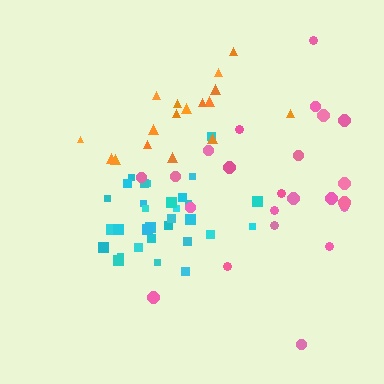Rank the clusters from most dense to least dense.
cyan, orange, pink.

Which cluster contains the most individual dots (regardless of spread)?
Cyan (32).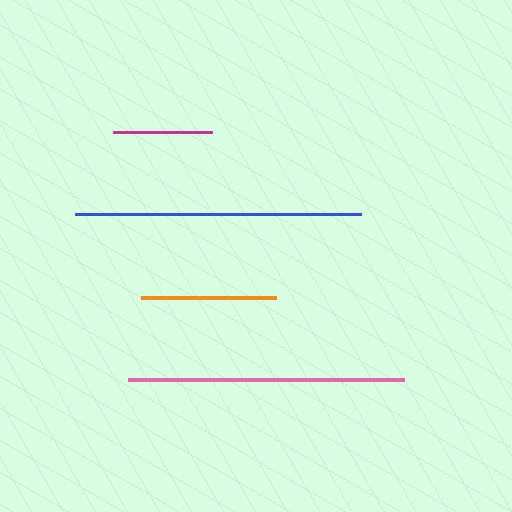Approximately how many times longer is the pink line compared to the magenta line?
The pink line is approximately 2.8 times the length of the magenta line.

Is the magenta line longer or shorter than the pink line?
The pink line is longer than the magenta line.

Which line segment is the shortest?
The magenta line is the shortest at approximately 99 pixels.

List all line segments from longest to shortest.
From longest to shortest: blue, pink, orange, magenta.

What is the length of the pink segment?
The pink segment is approximately 276 pixels long.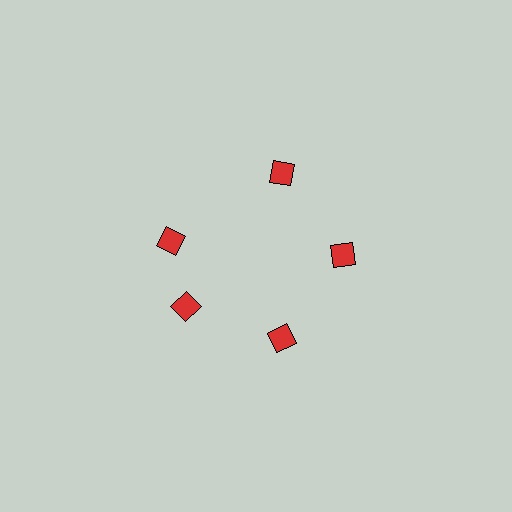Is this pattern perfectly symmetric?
No. The 5 red diamonds are arranged in a ring, but one element near the 10 o'clock position is rotated out of alignment along the ring, breaking the 5-fold rotational symmetry.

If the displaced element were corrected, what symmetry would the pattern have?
It would have 5-fold rotational symmetry — the pattern would map onto itself every 72 degrees.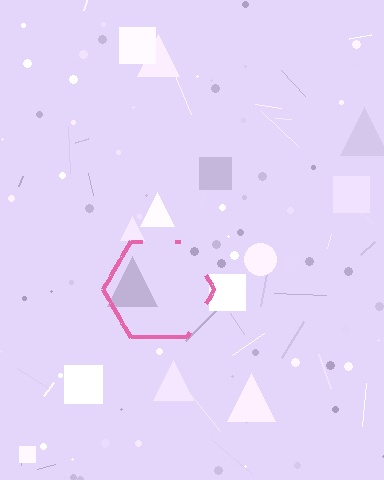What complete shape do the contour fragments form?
The contour fragments form a hexagon.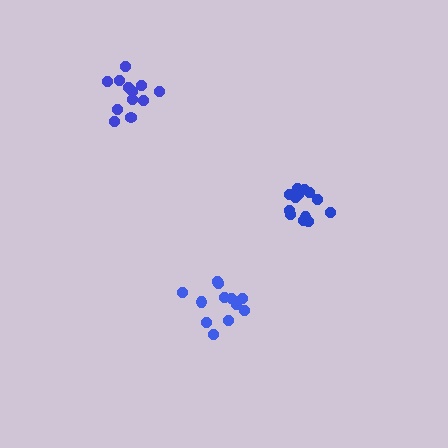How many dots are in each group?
Group 1: 12 dots, Group 2: 12 dots, Group 3: 13 dots (37 total).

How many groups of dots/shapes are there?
There are 3 groups.